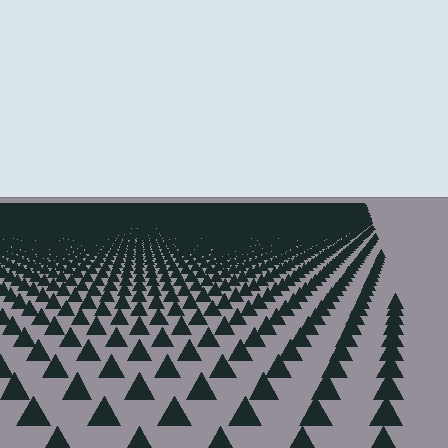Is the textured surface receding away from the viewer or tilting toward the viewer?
The surface is receding away from the viewer. Texture elements get smaller and denser toward the top.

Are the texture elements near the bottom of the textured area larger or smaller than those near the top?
Larger. Near the bottom, elements are closer to the viewer and appear at a bigger on-screen size.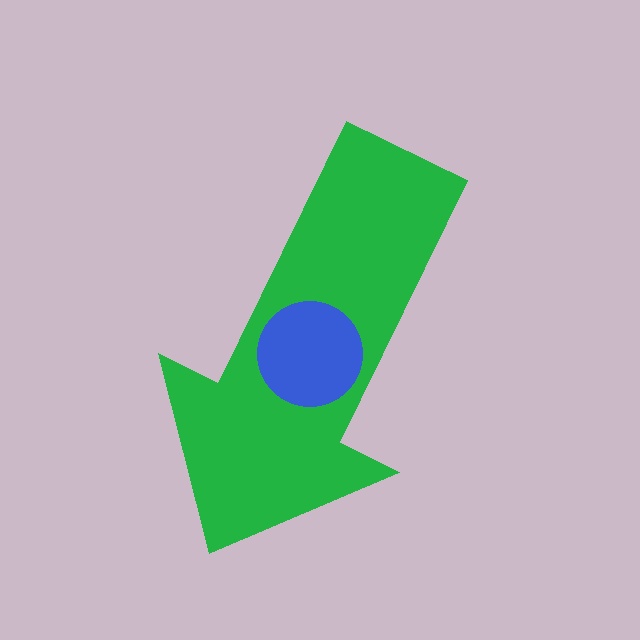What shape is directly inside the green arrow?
The blue circle.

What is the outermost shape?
The green arrow.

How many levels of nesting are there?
2.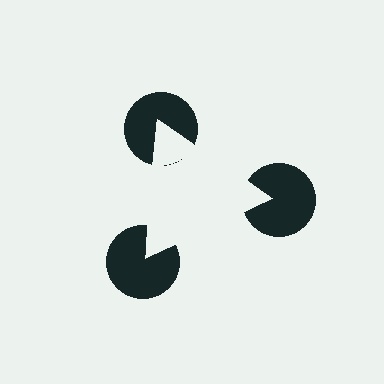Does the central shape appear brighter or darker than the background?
It typically appears slightly brighter than the background, even though no actual brightness change is drawn.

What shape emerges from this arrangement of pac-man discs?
An illusory triangle — its edges are inferred from the aligned wedge cuts in the pac-man discs, not physically drawn.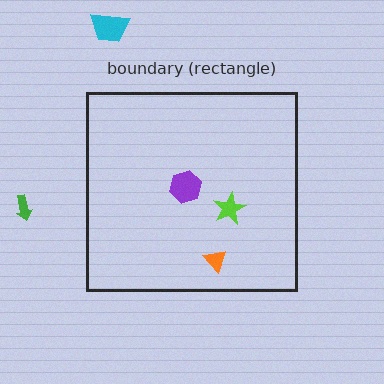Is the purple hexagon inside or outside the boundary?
Inside.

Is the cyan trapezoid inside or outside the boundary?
Outside.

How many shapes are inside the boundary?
3 inside, 2 outside.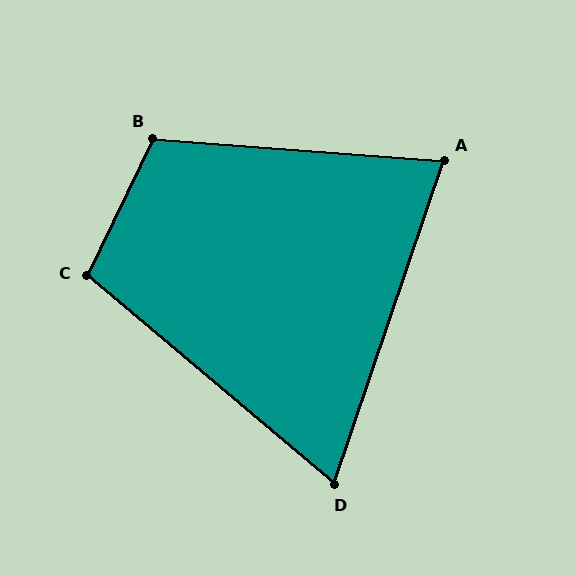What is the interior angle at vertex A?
Approximately 76 degrees (acute).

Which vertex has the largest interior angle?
B, at approximately 111 degrees.